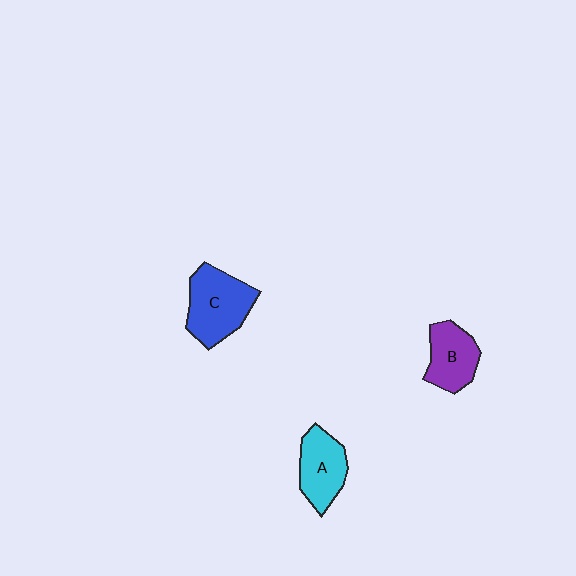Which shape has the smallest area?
Shape B (purple).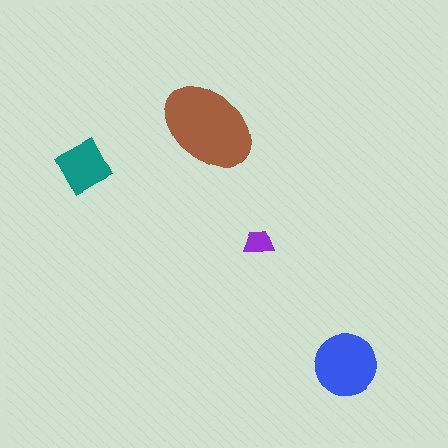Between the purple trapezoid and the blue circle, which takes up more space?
The blue circle.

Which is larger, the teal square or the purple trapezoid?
The teal square.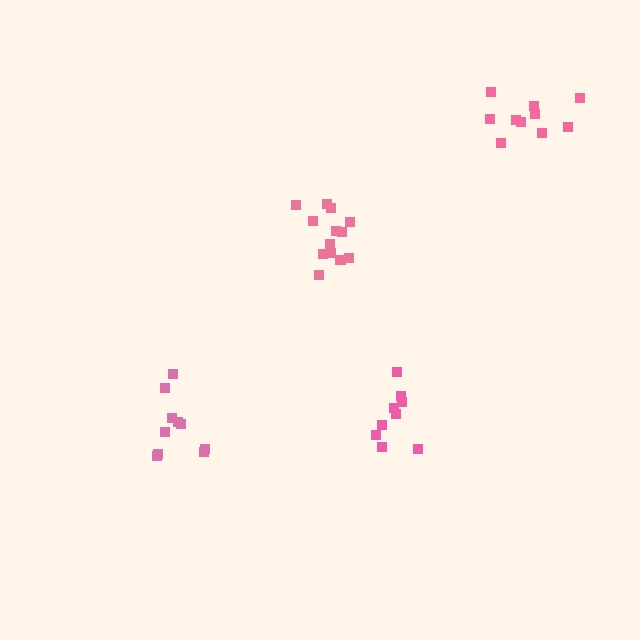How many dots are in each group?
Group 1: 14 dots, Group 2: 10 dots, Group 3: 9 dots, Group 4: 10 dots (43 total).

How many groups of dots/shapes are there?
There are 4 groups.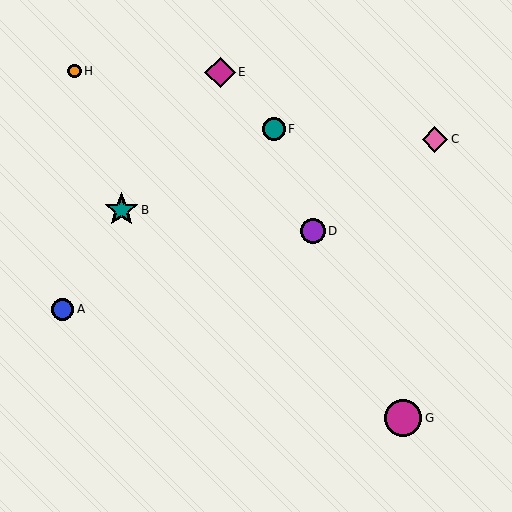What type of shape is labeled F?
Shape F is a teal circle.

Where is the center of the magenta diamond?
The center of the magenta diamond is at (220, 72).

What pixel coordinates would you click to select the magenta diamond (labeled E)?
Click at (220, 72) to select the magenta diamond E.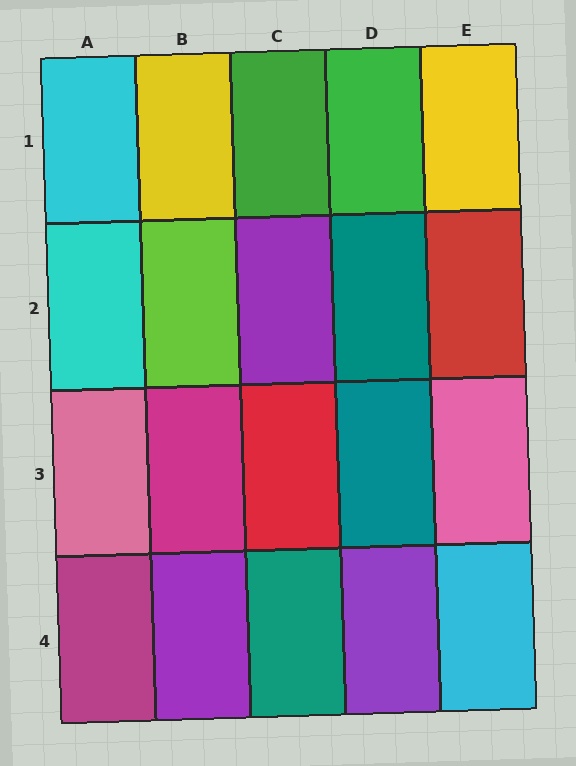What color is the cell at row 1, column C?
Green.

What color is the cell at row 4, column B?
Purple.